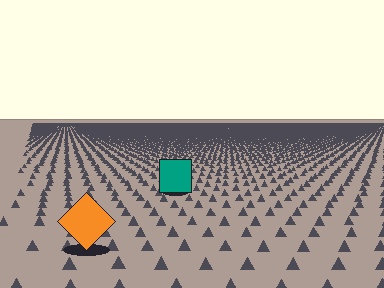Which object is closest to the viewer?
The orange diamond is closest. The texture marks near it are larger and more spread out.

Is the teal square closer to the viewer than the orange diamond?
No. The orange diamond is closer — you can tell from the texture gradient: the ground texture is coarser near it.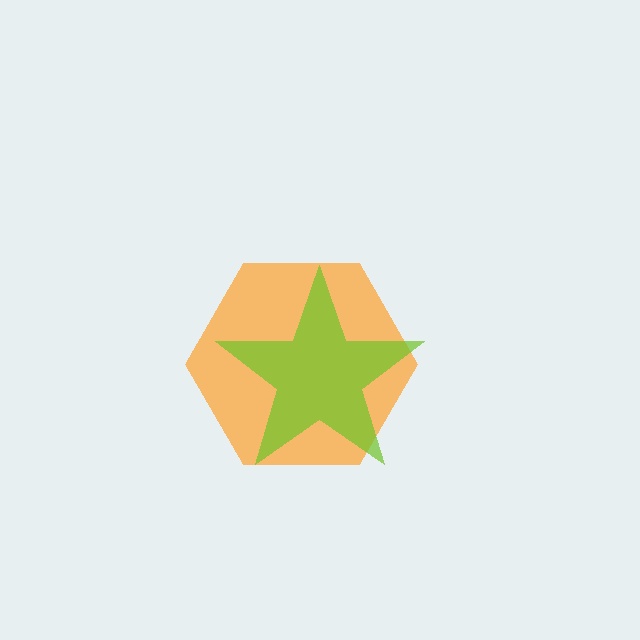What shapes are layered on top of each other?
The layered shapes are: an orange hexagon, a lime star.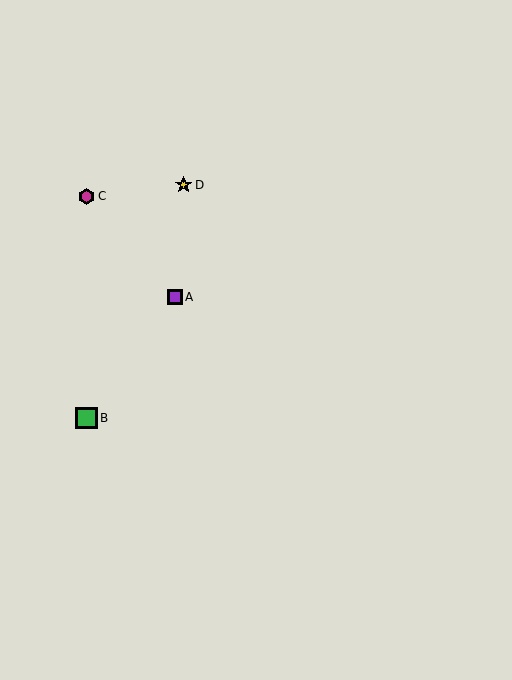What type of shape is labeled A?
Shape A is a purple square.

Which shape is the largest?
The green square (labeled B) is the largest.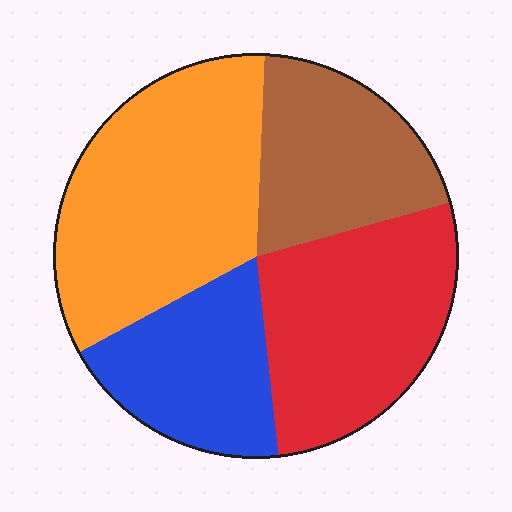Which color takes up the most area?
Orange, at roughly 35%.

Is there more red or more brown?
Red.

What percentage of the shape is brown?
Brown covers 20% of the shape.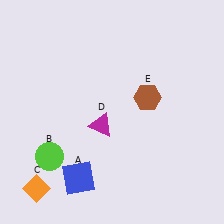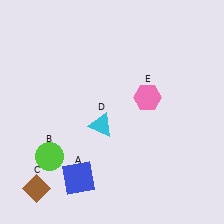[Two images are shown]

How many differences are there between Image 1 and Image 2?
There are 3 differences between the two images.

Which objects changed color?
C changed from orange to brown. D changed from magenta to cyan. E changed from brown to pink.